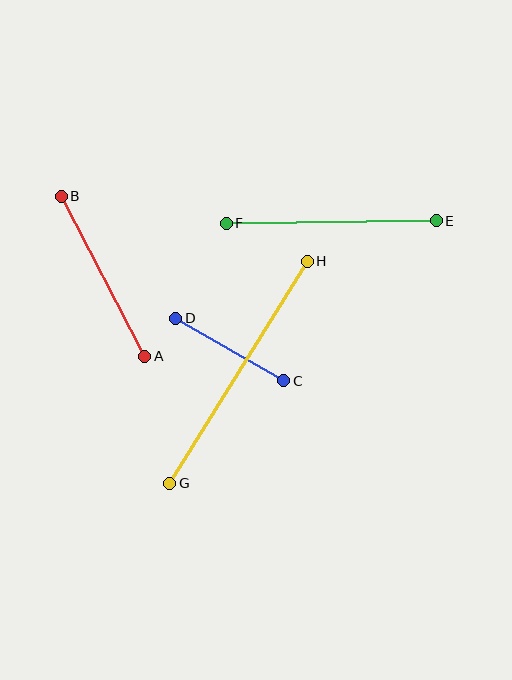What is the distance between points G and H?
The distance is approximately 261 pixels.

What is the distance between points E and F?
The distance is approximately 210 pixels.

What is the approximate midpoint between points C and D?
The midpoint is at approximately (230, 350) pixels.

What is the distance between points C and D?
The distance is approximately 125 pixels.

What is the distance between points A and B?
The distance is approximately 180 pixels.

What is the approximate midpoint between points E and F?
The midpoint is at approximately (331, 222) pixels.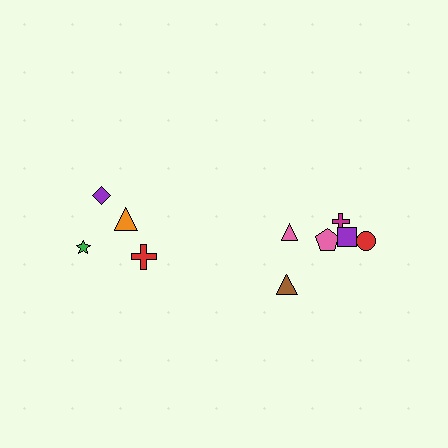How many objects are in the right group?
There are 6 objects.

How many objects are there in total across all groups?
There are 10 objects.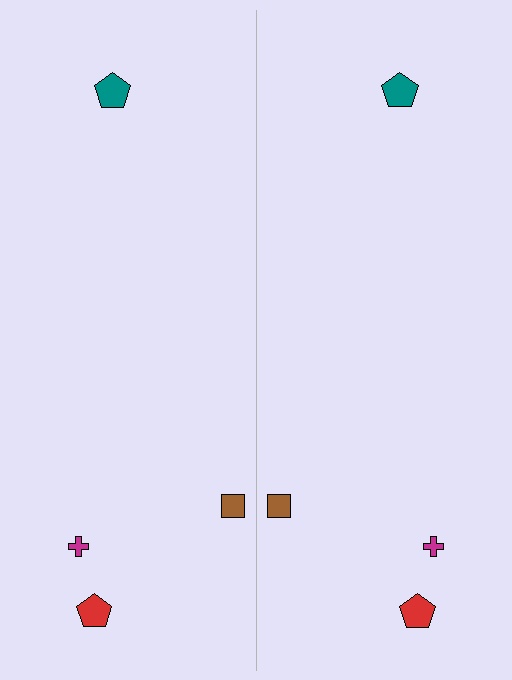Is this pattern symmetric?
Yes, this pattern has bilateral (reflection) symmetry.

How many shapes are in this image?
There are 8 shapes in this image.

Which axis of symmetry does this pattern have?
The pattern has a vertical axis of symmetry running through the center of the image.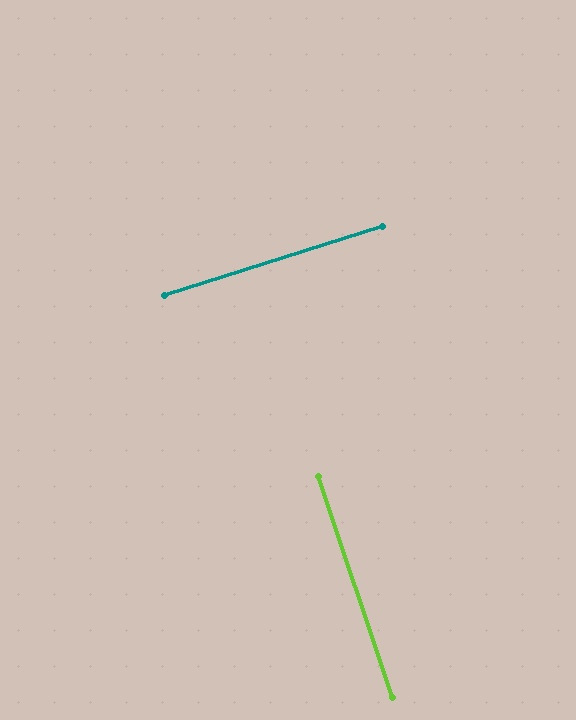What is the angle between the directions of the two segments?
Approximately 89 degrees.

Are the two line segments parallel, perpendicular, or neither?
Perpendicular — they meet at approximately 89°.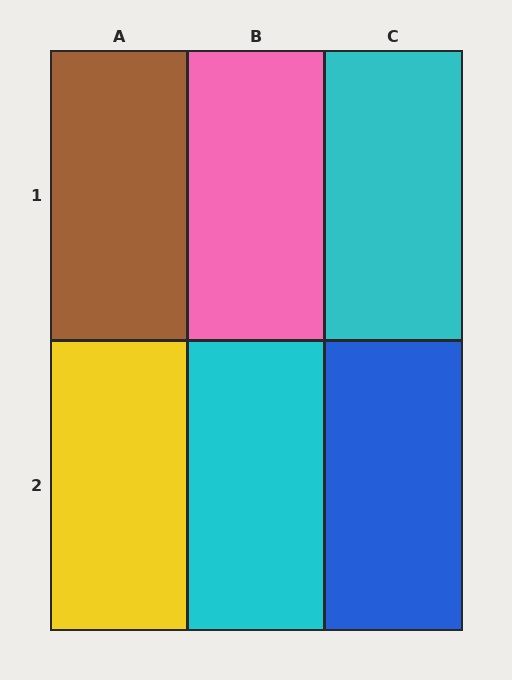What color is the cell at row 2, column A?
Yellow.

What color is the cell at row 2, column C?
Blue.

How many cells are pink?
1 cell is pink.